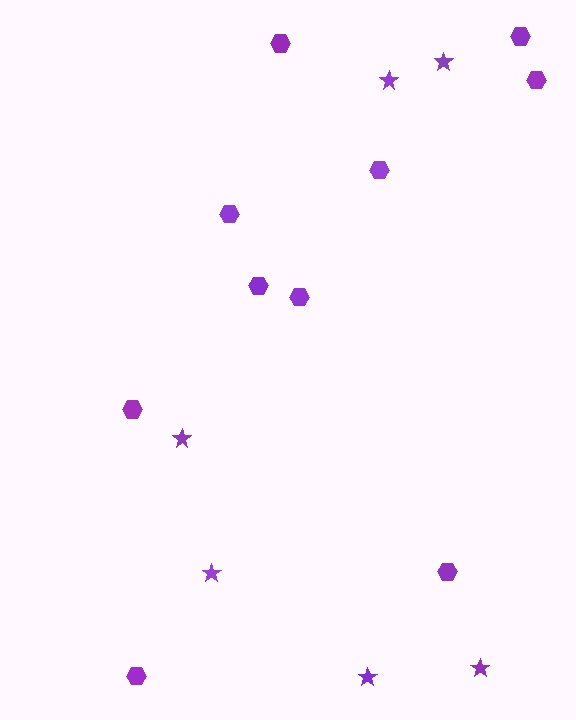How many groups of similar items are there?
There are 2 groups: one group of hexagons (10) and one group of stars (6).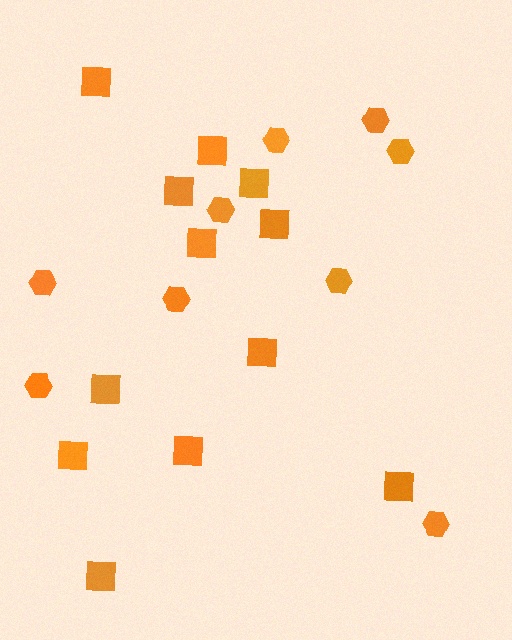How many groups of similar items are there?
There are 2 groups: one group of squares (12) and one group of hexagons (9).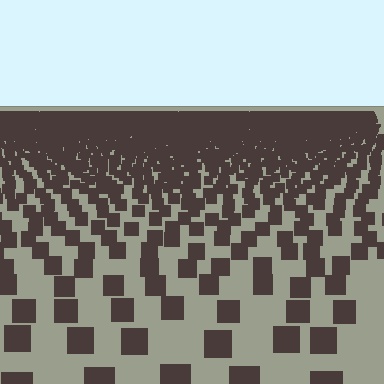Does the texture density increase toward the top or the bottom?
Density increases toward the top.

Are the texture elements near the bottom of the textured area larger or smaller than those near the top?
Larger. Near the bottom, elements are closer to the viewer and appear at a bigger on-screen size.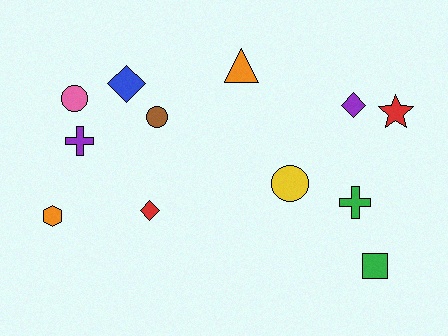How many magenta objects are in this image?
There are no magenta objects.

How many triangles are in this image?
There is 1 triangle.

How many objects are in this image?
There are 12 objects.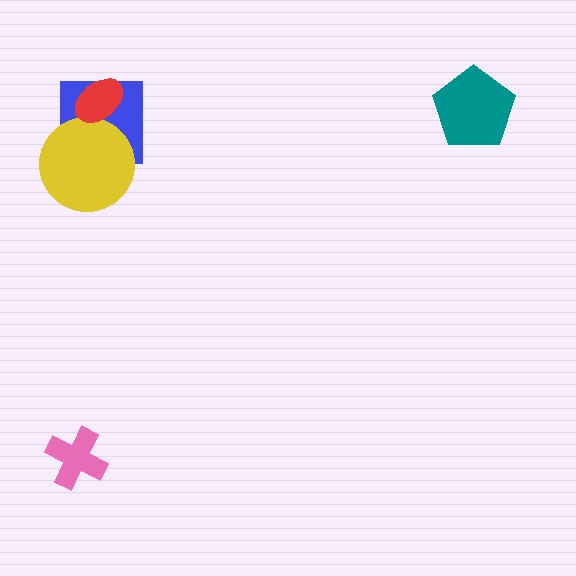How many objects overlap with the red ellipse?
2 objects overlap with the red ellipse.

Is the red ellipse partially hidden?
No, no other shape covers it.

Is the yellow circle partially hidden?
Yes, it is partially covered by another shape.